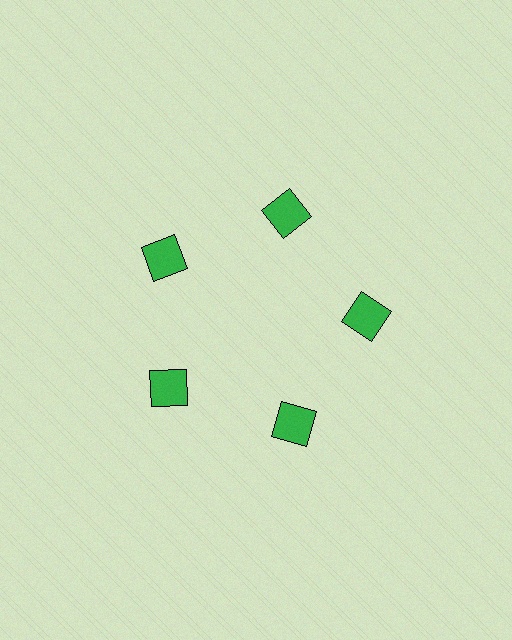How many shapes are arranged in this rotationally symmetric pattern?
There are 5 shapes, arranged in 5 groups of 1.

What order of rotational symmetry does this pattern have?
This pattern has 5-fold rotational symmetry.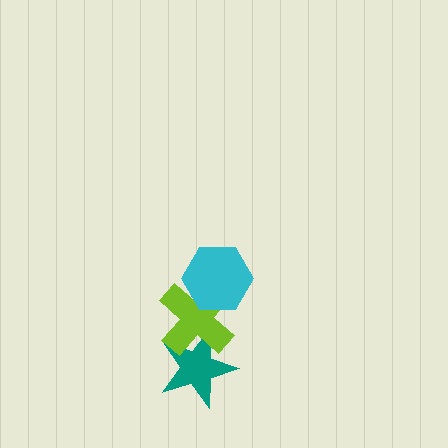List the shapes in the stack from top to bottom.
From top to bottom: the cyan hexagon, the lime cross, the teal star.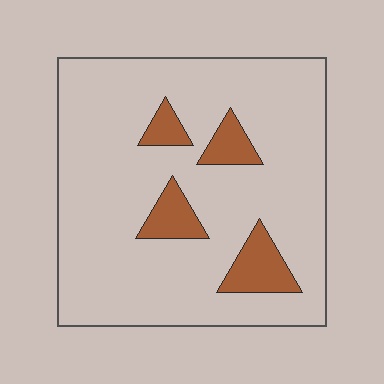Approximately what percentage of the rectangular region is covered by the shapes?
Approximately 15%.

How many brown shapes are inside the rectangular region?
4.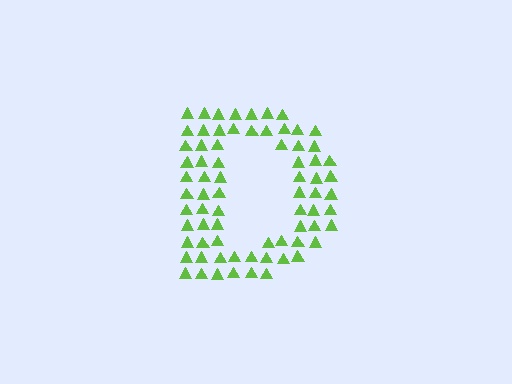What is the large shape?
The large shape is the letter D.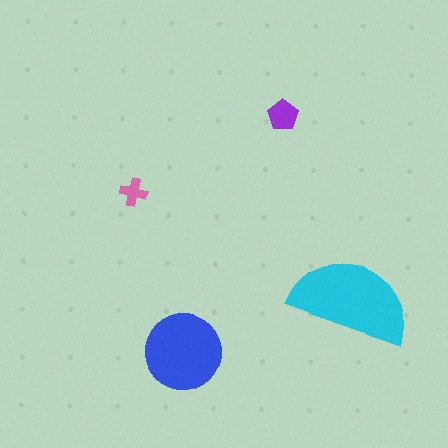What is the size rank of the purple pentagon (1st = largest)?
3rd.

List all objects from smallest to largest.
The pink cross, the purple pentagon, the blue circle, the cyan semicircle.